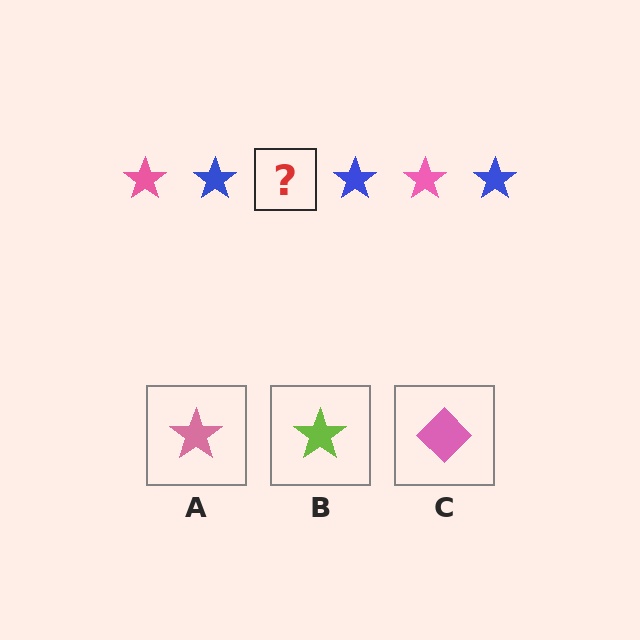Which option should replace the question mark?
Option A.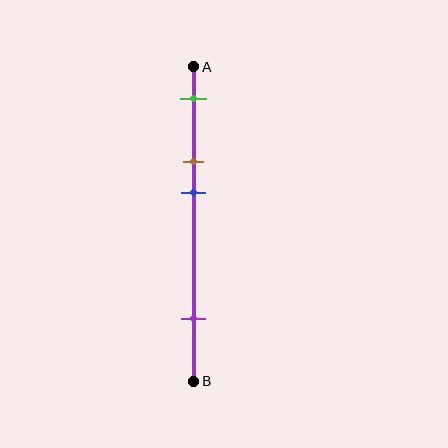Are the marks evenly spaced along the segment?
No, the marks are not evenly spaced.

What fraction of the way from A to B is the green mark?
The green mark is approximately 10% (0.1) of the way from A to B.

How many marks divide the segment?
There are 4 marks dividing the segment.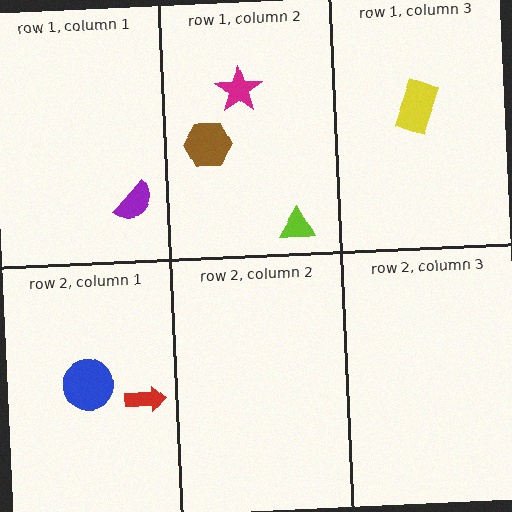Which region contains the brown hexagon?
The row 1, column 2 region.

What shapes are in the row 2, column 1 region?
The blue circle, the red arrow.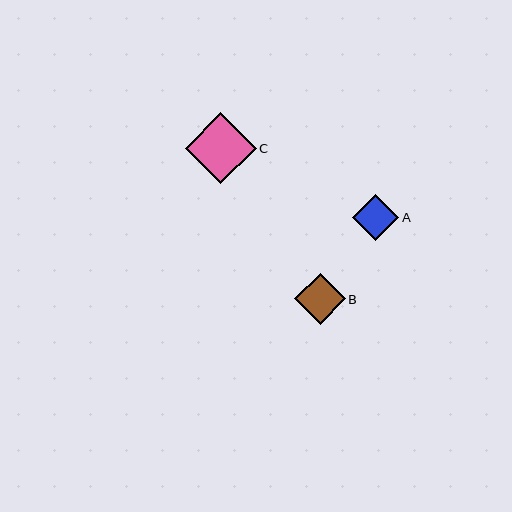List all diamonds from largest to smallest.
From largest to smallest: C, B, A.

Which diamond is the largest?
Diamond C is the largest with a size of approximately 71 pixels.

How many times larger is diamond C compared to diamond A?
Diamond C is approximately 1.5 times the size of diamond A.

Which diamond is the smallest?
Diamond A is the smallest with a size of approximately 46 pixels.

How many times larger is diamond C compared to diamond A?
Diamond C is approximately 1.5 times the size of diamond A.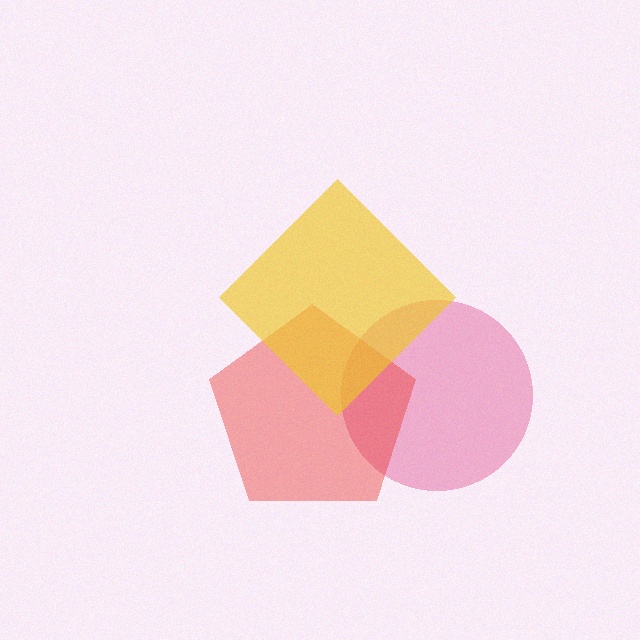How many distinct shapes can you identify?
There are 3 distinct shapes: a pink circle, a red pentagon, a yellow diamond.